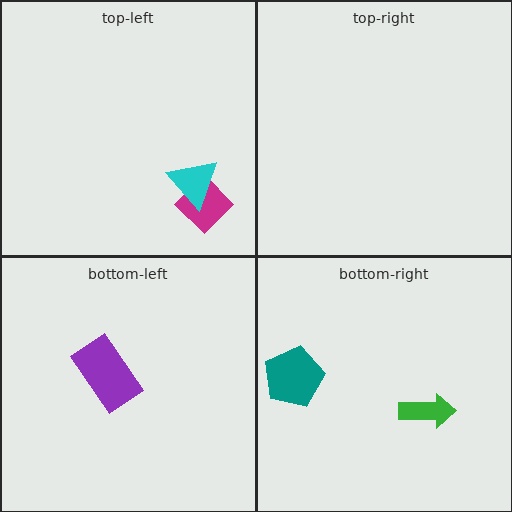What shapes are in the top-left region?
The magenta diamond, the cyan triangle.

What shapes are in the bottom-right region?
The green arrow, the teal pentagon.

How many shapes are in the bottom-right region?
2.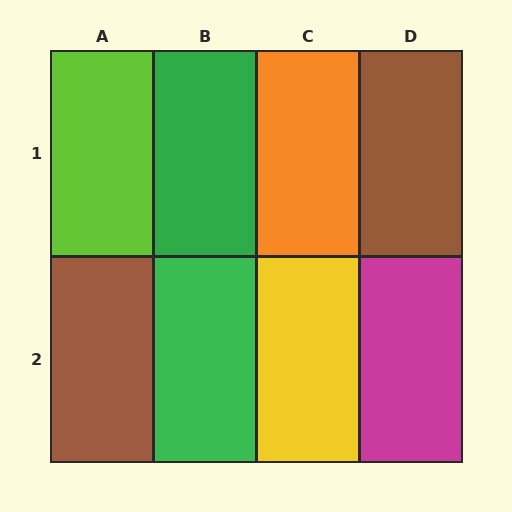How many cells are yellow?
1 cell is yellow.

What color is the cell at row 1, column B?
Green.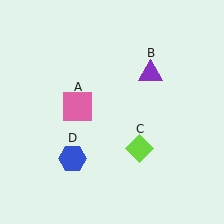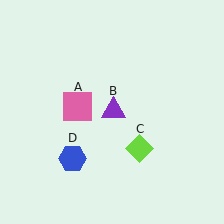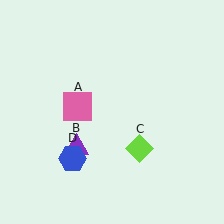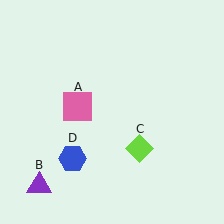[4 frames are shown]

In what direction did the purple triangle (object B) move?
The purple triangle (object B) moved down and to the left.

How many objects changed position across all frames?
1 object changed position: purple triangle (object B).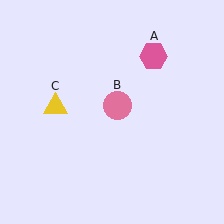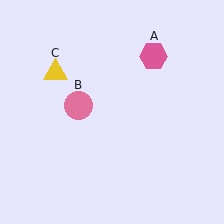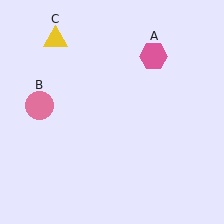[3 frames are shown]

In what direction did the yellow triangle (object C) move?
The yellow triangle (object C) moved up.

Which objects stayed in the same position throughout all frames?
Pink hexagon (object A) remained stationary.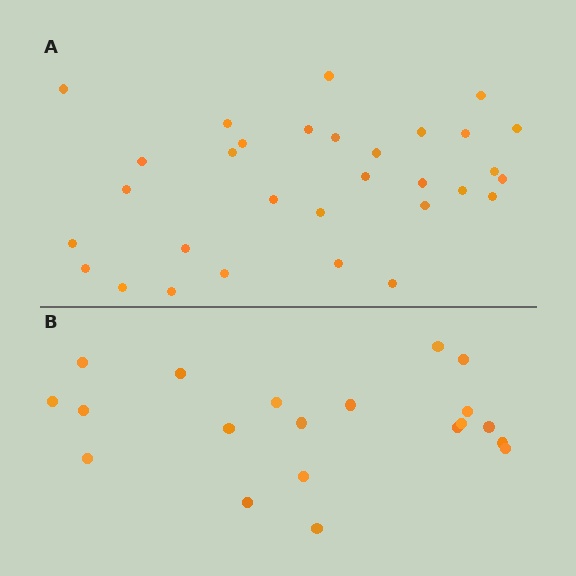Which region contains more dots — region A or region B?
Region A (the top region) has more dots.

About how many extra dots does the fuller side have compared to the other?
Region A has roughly 12 or so more dots than region B.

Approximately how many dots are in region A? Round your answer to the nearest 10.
About 30 dots. (The exact count is 31, which rounds to 30.)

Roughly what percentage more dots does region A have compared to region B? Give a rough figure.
About 55% more.